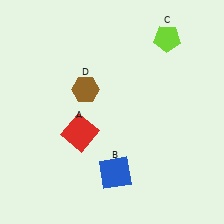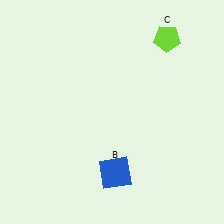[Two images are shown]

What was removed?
The red square (A), the brown hexagon (D) were removed in Image 2.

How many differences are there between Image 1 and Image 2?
There are 2 differences between the two images.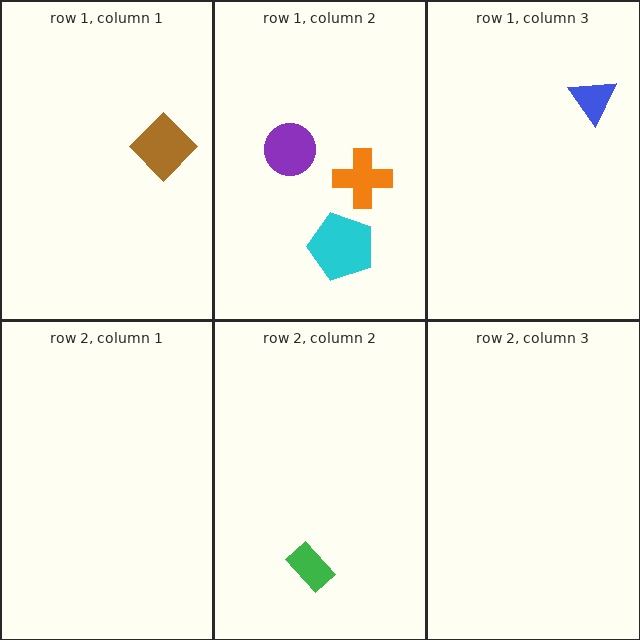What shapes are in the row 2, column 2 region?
The green rectangle.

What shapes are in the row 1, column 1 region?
The brown diamond.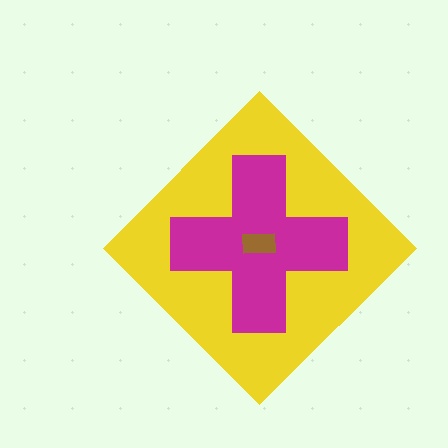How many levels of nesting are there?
3.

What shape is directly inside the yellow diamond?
The magenta cross.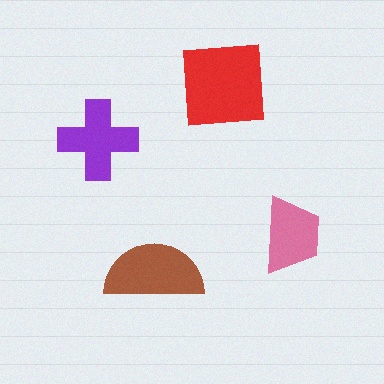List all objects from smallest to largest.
The pink trapezoid, the purple cross, the brown semicircle, the red square.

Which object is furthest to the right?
The pink trapezoid is rightmost.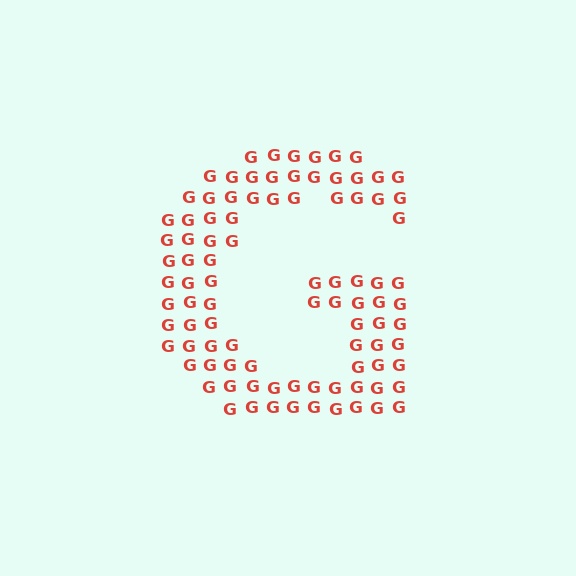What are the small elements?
The small elements are letter G's.